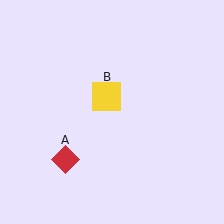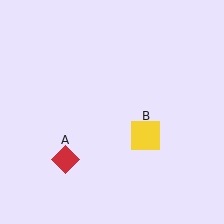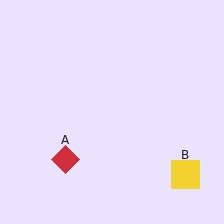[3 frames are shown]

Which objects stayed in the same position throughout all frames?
Red diamond (object A) remained stationary.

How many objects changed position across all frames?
1 object changed position: yellow square (object B).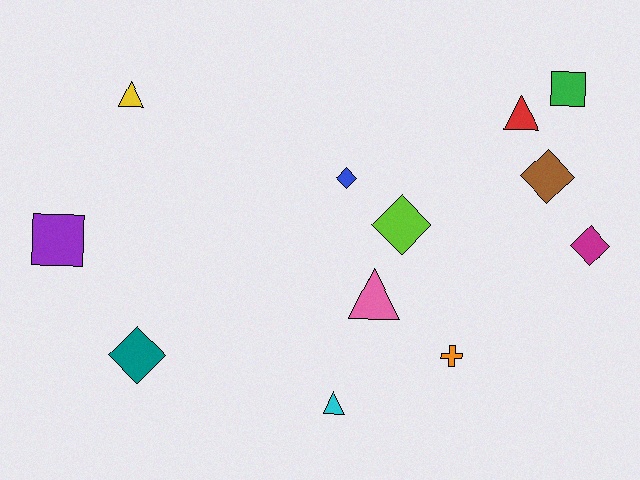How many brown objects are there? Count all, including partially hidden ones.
There is 1 brown object.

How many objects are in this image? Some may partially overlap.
There are 12 objects.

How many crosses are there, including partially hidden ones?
There is 1 cross.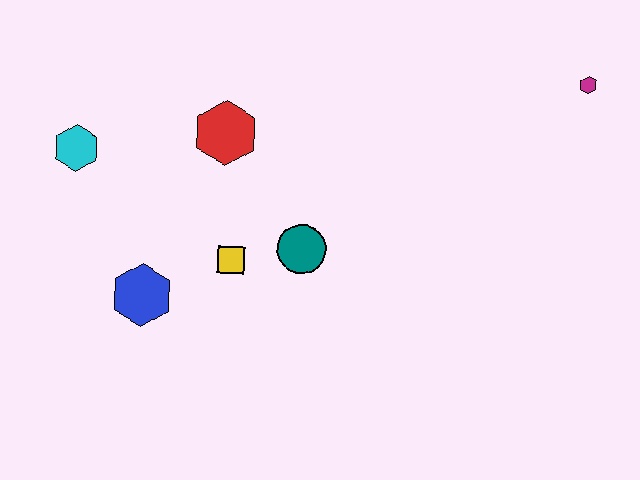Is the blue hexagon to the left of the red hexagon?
Yes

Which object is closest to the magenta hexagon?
The teal circle is closest to the magenta hexagon.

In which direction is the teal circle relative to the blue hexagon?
The teal circle is to the right of the blue hexagon.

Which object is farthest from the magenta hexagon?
The cyan hexagon is farthest from the magenta hexagon.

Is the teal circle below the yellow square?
No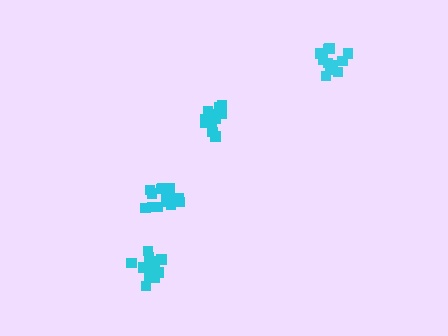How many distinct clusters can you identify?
There are 4 distinct clusters.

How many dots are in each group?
Group 1: 16 dots, Group 2: 12 dots, Group 3: 13 dots, Group 4: 14 dots (55 total).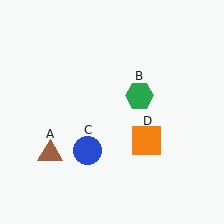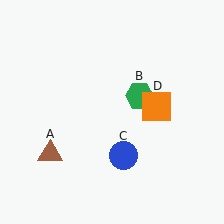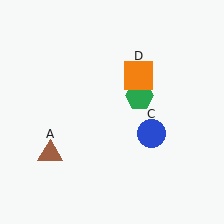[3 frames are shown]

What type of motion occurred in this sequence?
The blue circle (object C), orange square (object D) rotated counterclockwise around the center of the scene.